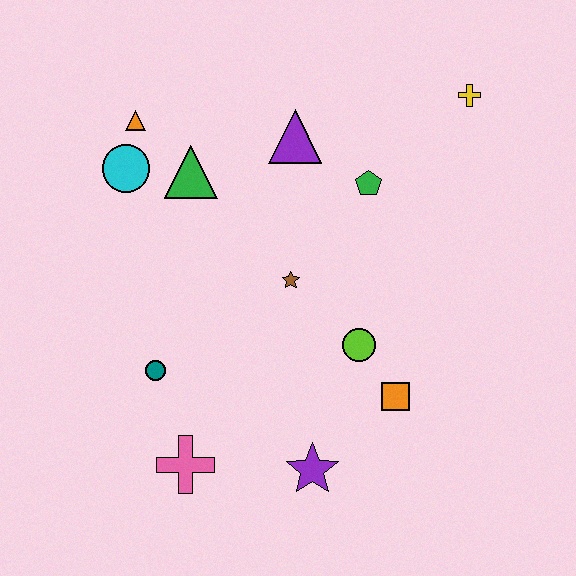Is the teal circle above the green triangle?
No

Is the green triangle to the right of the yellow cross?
No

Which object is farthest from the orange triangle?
The purple star is farthest from the orange triangle.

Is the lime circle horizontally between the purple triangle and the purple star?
No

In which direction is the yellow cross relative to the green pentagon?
The yellow cross is to the right of the green pentagon.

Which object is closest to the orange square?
The lime circle is closest to the orange square.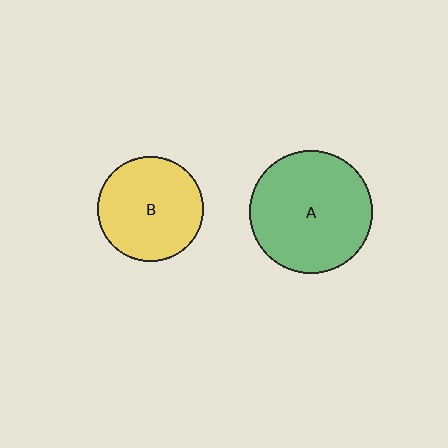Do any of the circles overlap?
No, none of the circles overlap.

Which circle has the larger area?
Circle A (green).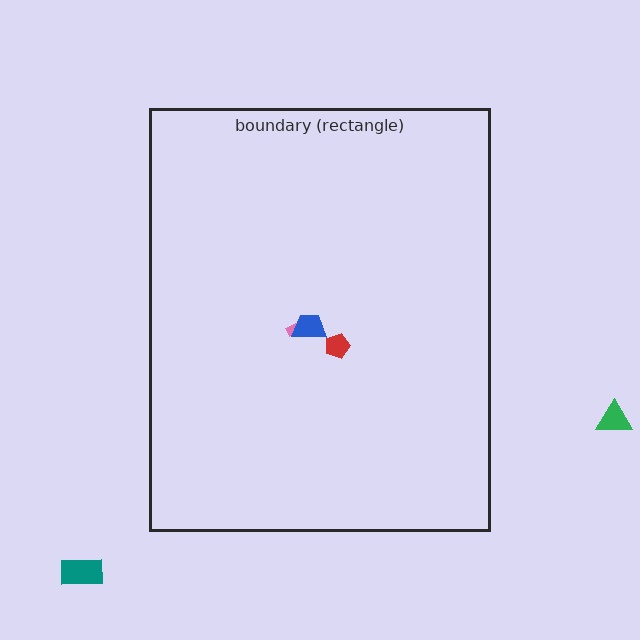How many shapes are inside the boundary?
3 inside, 2 outside.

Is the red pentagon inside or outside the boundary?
Inside.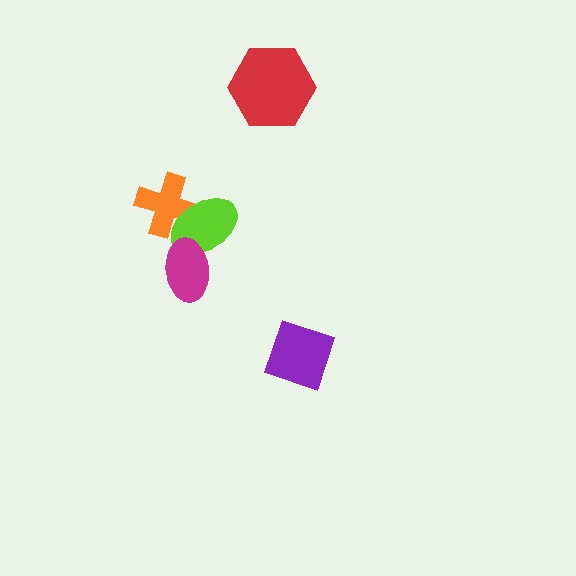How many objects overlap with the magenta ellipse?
1 object overlaps with the magenta ellipse.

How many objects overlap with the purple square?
0 objects overlap with the purple square.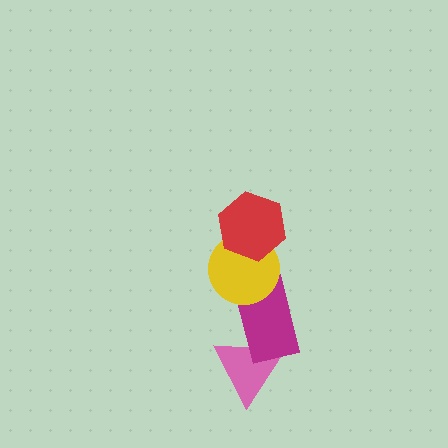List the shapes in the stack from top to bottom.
From top to bottom: the red hexagon, the yellow circle, the magenta rectangle, the pink triangle.